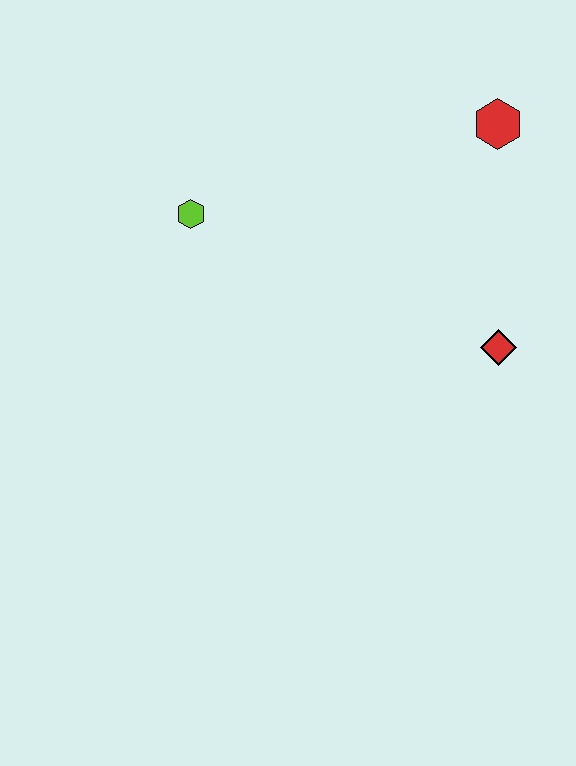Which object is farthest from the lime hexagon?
The red diamond is farthest from the lime hexagon.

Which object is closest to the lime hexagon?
The red hexagon is closest to the lime hexagon.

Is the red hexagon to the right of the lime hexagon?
Yes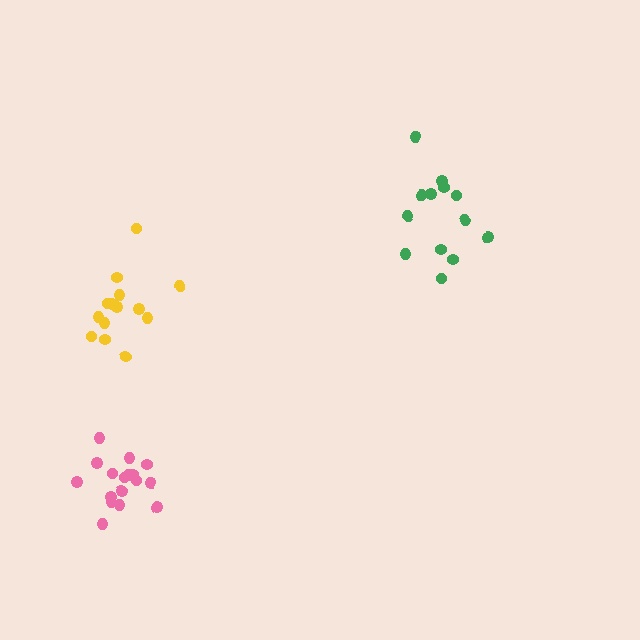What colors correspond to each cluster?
The clusters are colored: yellow, pink, green.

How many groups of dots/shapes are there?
There are 3 groups.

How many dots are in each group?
Group 1: 14 dots, Group 2: 17 dots, Group 3: 13 dots (44 total).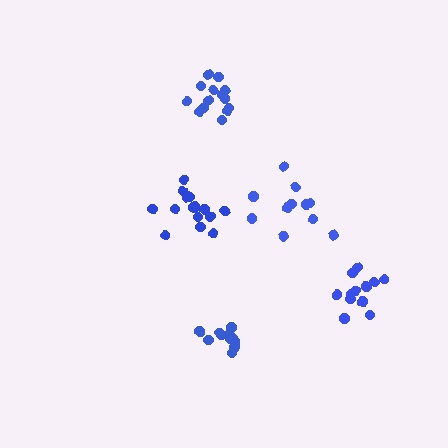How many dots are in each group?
Group 1: 11 dots, Group 2: 16 dots, Group 3: 12 dots, Group 4: 12 dots, Group 5: 14 dots (65 total).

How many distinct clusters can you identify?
There are 5 distinct clusters.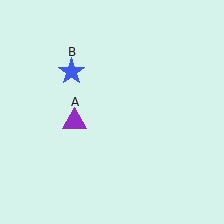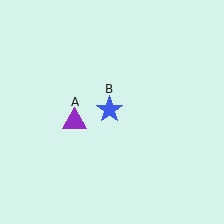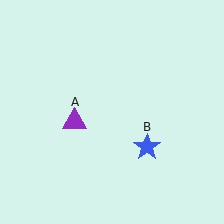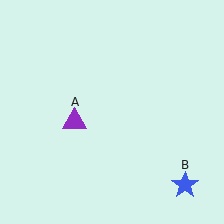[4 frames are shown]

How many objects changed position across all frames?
1 object changed position: blue star (object B).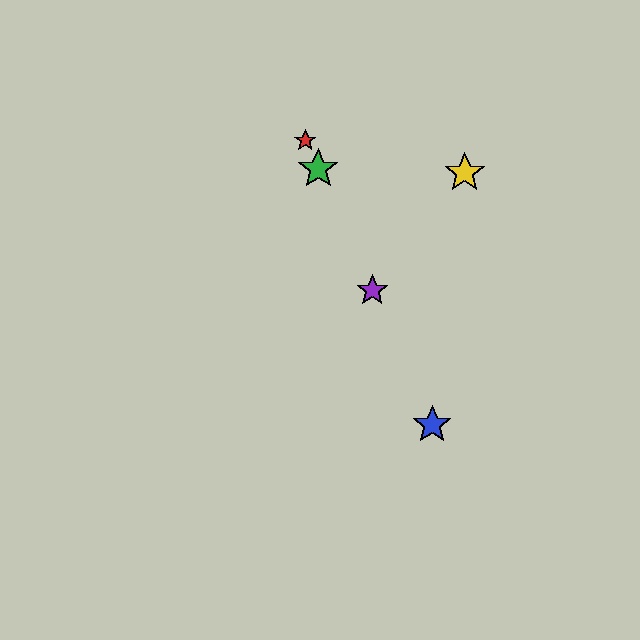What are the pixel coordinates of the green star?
The green star is at (318, 169).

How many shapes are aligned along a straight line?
4 shapes (the red star, the blue star, the green star, the purple star) are aligned along a straight line.